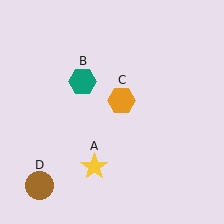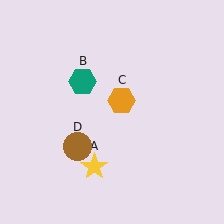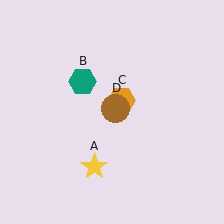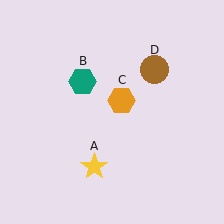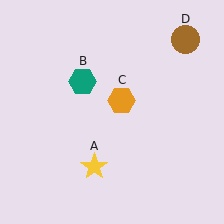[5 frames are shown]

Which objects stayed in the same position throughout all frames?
Yellow star (object A) and teal hexagon (object B) and orange hexagon (object C) remained stationary.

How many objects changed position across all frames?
1 object changed position: brown circle (object D).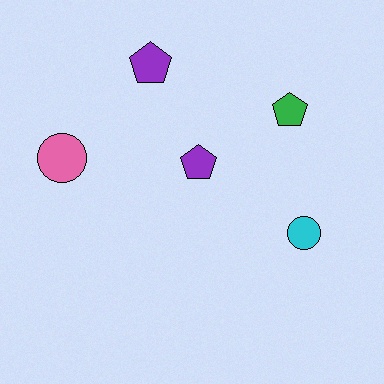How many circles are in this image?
There are 2 circles.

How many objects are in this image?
There are 5 objects.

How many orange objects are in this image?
There are no orange objects.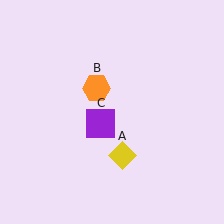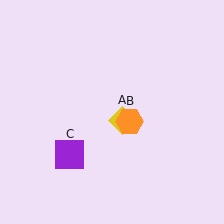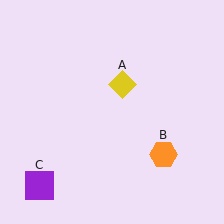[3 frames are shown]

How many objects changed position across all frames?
3 objects changed position: yellow diamond (object A), orange hexagon (object B), purple square (object C).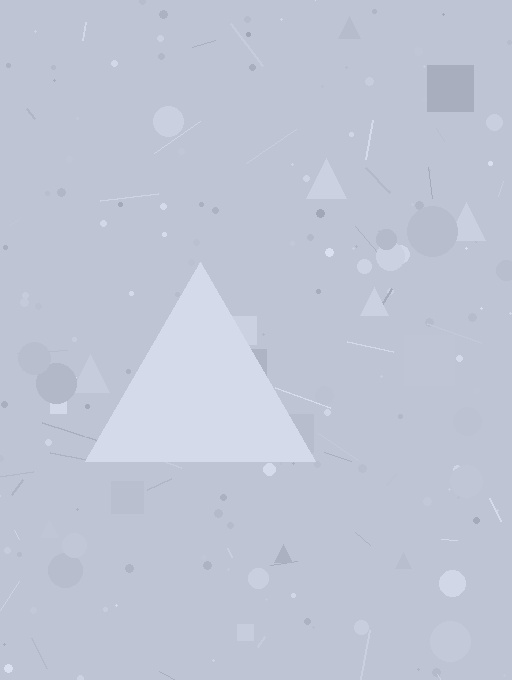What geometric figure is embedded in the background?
A triangle is embedded in the background.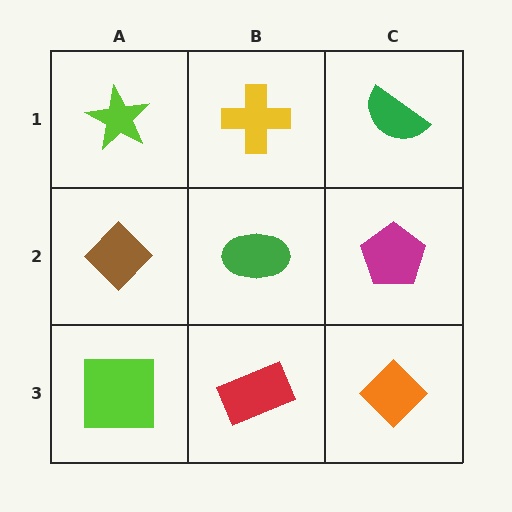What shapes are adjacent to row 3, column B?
A green ellipse (row 2, column B), a lime square (row 3, column A), an orange diamond (row 3, column C).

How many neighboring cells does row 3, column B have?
3.